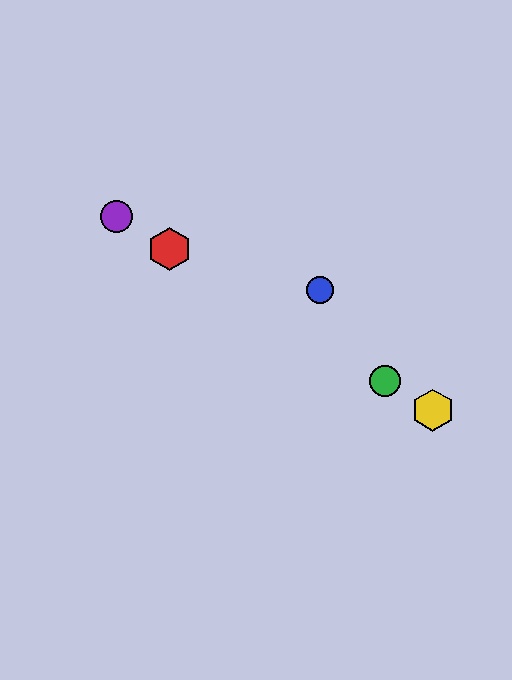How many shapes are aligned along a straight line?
4 shapes (the red hexagon, the green circle, the yellow hexagon, the purple circle) are aligned along a straight line.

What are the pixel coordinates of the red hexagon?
The red hexagon is at (170, 249).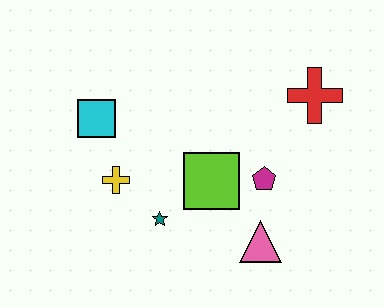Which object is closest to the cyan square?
The yellow cross is closest to the cyan square.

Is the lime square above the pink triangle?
Yes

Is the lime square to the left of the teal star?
No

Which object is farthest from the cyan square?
The red cross is farthest from the cyan square.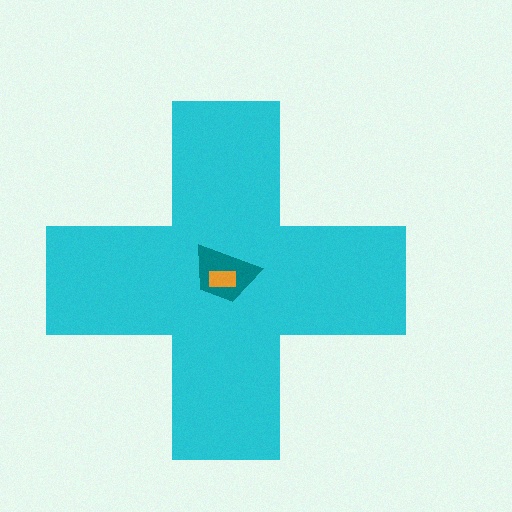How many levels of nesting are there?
3.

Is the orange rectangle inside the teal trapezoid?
Yes.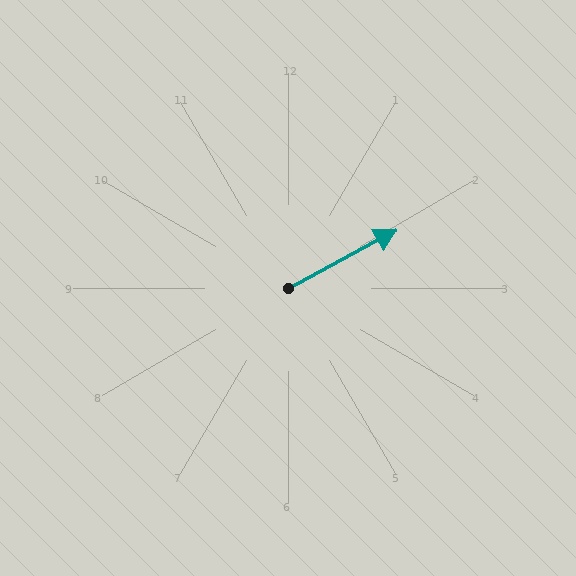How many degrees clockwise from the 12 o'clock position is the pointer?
Approximately 62 degrees.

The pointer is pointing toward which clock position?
Roughly 2 o'clock.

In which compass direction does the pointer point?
Northeast.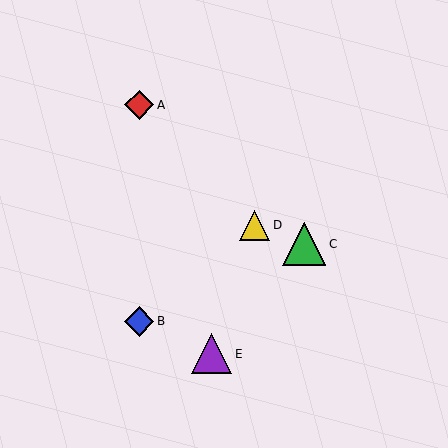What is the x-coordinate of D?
Object D is at x≈255.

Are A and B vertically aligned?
Yes, both are at x≈139.